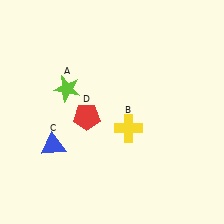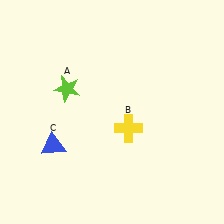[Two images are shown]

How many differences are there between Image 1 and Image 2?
There is 1 difference between the two images.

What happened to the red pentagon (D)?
The red pentagon (D) was removed in Image 2. It was in the bottom-left area of Image 1.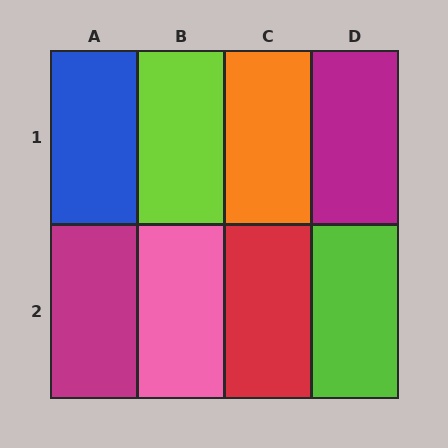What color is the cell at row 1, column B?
Lime.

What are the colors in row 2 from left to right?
Magenta, pink, red, lime.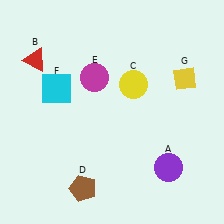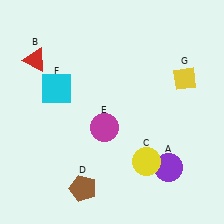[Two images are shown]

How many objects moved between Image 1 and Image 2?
2 objects moved between the two images.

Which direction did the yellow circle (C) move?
The yellow circle (C) moved down.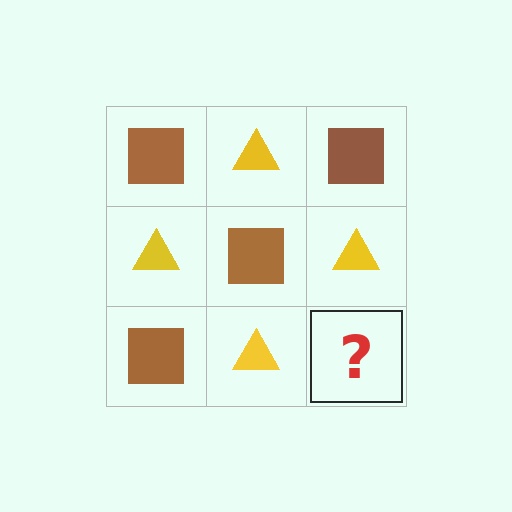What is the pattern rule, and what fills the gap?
The rule is that it alternates brown square and yellow triangle in a checkerboard pattern. The gap should be filled with a brown square.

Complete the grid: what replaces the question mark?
The question mark should be replaced with a brown square.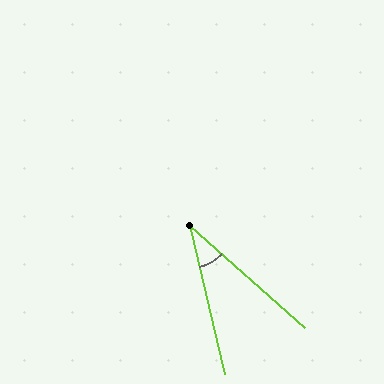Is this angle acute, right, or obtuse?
It is acute.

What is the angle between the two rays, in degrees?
Approximately 35 degrees.